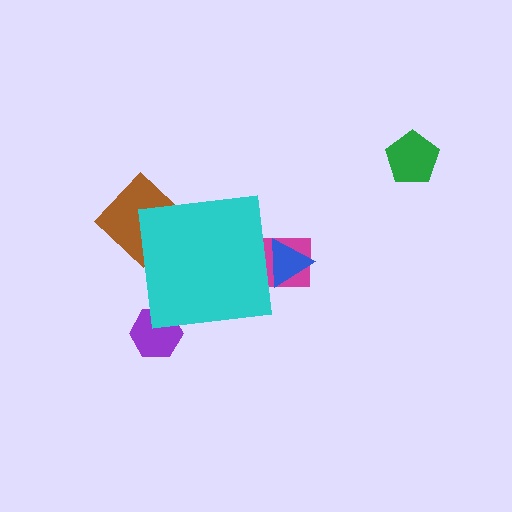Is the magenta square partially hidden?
Yes, the magenta square is partially hidden behind the cyan square.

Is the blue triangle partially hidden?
Yes, the blue triangle is partially hidden behind the cyan square.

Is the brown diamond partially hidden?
Yes, the brown diamond is partially hidden behind the cyan square.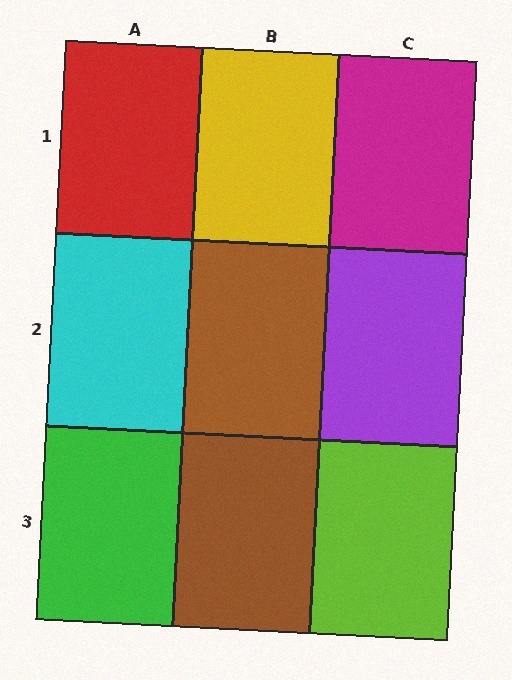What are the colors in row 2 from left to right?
Cyan, brown, purple.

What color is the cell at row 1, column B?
Yellow.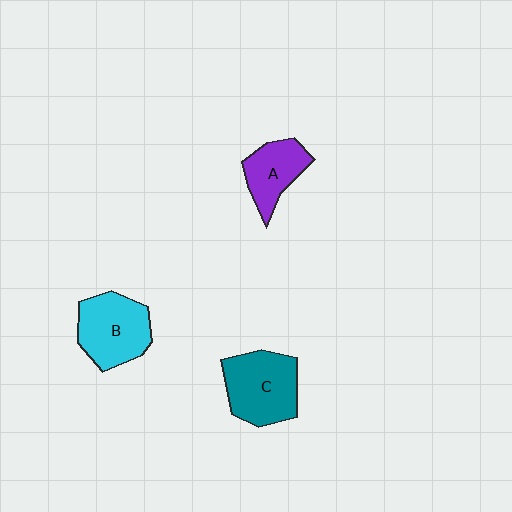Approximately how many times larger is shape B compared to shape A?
Approximately 1.4 times.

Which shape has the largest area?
Shape C (teal).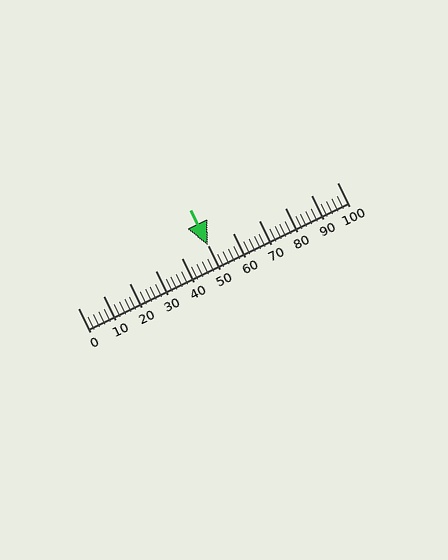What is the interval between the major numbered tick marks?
The major tick marks are spaced 10 units apart.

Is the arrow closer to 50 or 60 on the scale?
The arrow is closer to 50.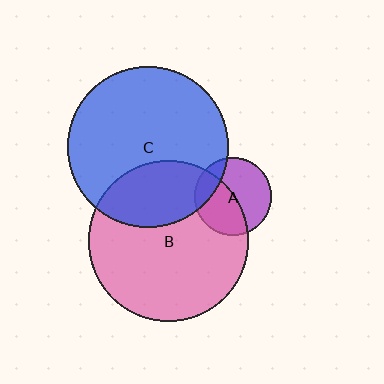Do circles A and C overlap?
Yes.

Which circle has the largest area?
Circle C (blue).